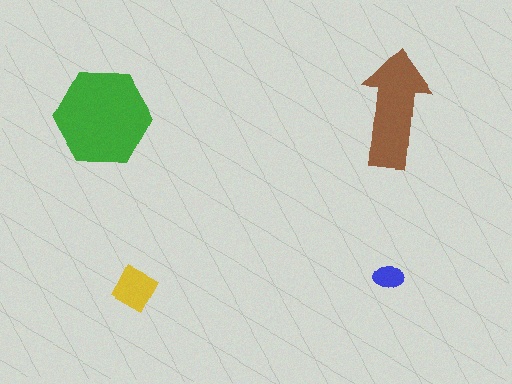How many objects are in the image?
There are 4 objects in the image.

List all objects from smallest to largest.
The blue ellipse, the yellow diamond, the brown arrow, the green hexagon.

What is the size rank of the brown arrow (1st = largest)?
2nd.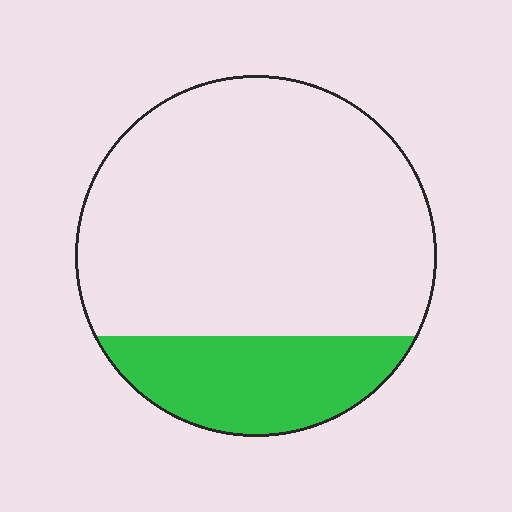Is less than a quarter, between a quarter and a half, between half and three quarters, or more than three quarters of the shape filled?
Less than a quarter.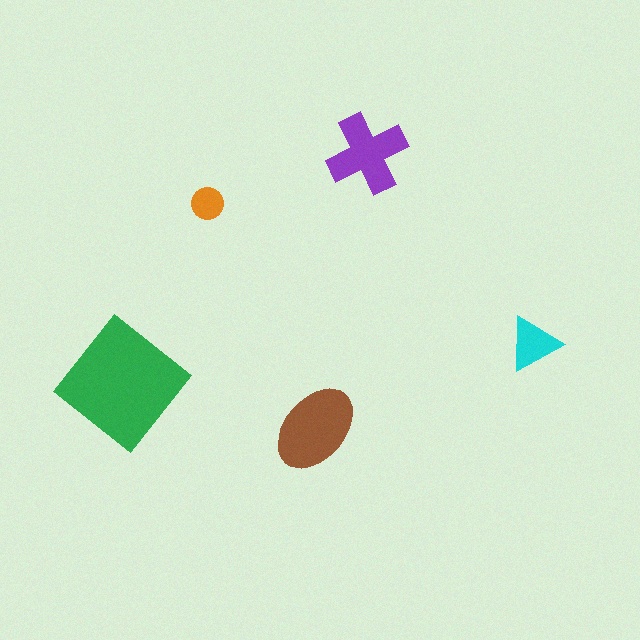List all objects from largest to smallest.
The green diamond, the brown ellipse, the purple cross, the cyan triangle, the orange circle.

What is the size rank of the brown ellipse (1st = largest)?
2nd.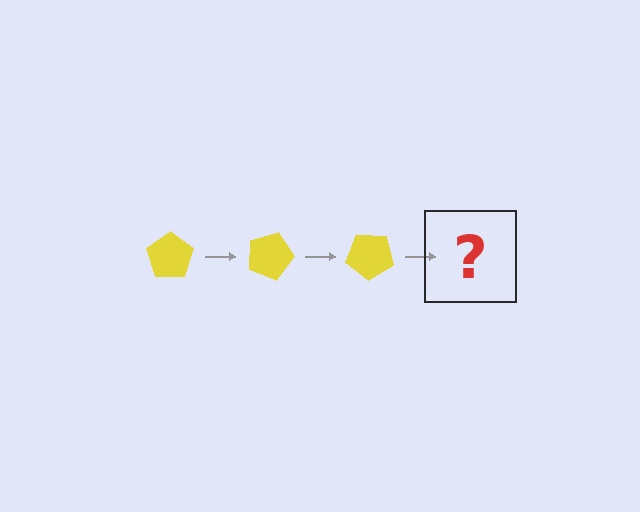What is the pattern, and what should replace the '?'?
The pattern is that the pentagon rotates 20 degrees each step. The '?' should be a yellow pentagon rotated 60 degrees.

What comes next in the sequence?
The next element should be a yellow pentagon rotated 60 degrees.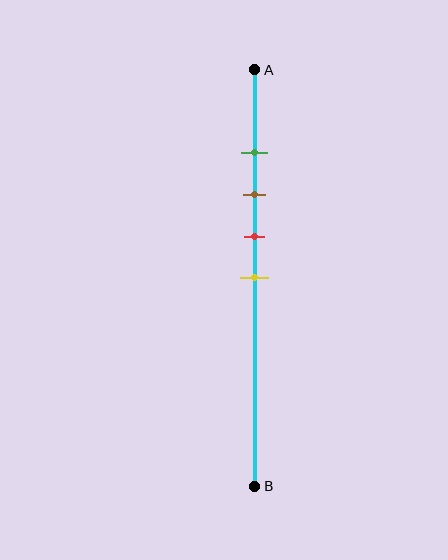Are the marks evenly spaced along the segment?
Yes, the marks are approximately evenly spaced.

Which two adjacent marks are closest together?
The green and brown marks are the closest adjacent pair.